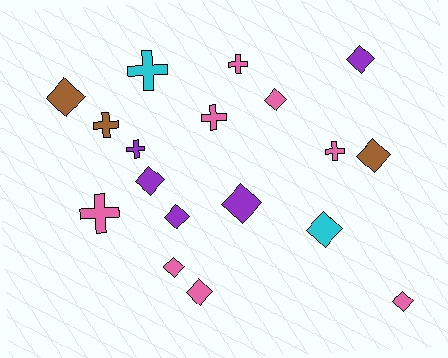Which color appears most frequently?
Pink, with 8 objects.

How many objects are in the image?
There are 18 objects.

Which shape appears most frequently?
Diamond, with 11 objects.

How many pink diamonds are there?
There are 4 pink diamonds.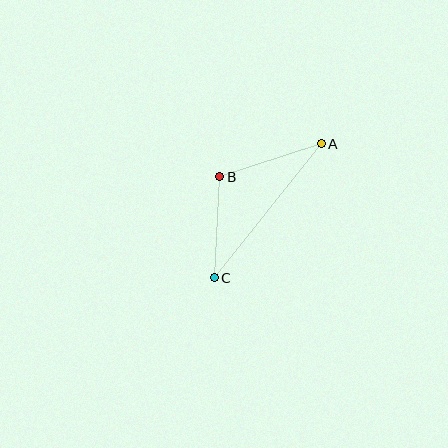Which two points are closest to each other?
Points B and C are closest to each other.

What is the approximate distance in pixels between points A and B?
The distance between A and B is approximately 107 pixels.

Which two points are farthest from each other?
Points A and C are farthest from each other.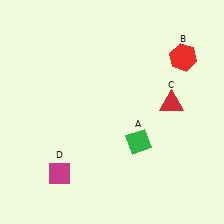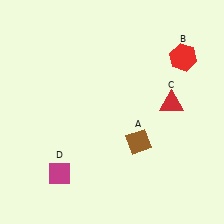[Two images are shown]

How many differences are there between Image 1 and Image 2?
There is 1 difference between the two images.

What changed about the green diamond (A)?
In Image 1, A is green. In Image 2, it changed to brown.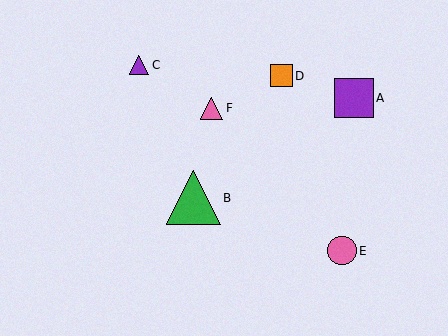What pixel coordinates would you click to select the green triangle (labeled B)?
Click at (193, 198) to select the green triangle B.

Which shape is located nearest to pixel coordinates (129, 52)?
The purple triangle (labeled C) at (139, 65) is nearest to that location.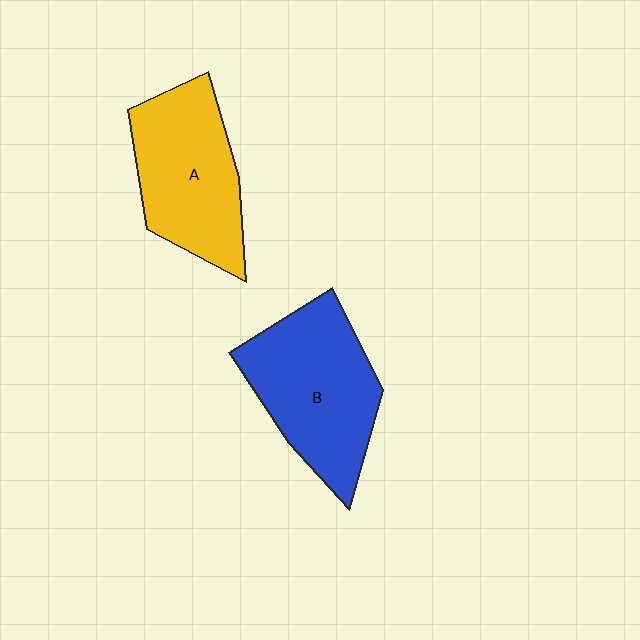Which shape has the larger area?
Shape B (blue).